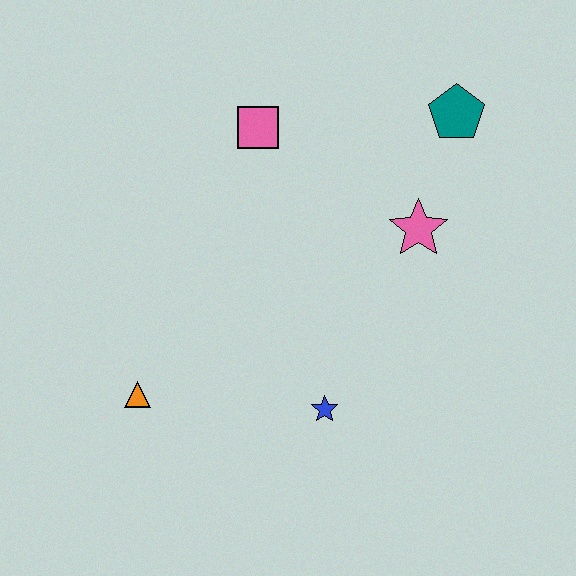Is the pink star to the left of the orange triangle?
No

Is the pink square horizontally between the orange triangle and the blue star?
Yes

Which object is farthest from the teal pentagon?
The orange triangle is farthest from the teal pentagon.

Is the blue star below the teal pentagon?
Yes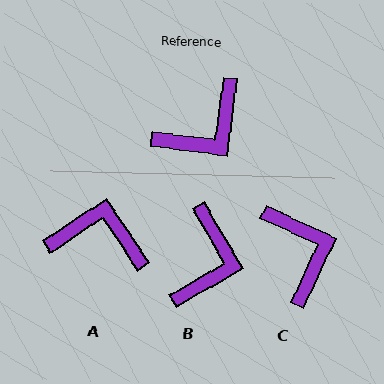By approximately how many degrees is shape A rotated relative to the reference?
Approximately 131 degrees counter-clockwise.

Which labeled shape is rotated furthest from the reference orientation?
A, about 131 degrees away.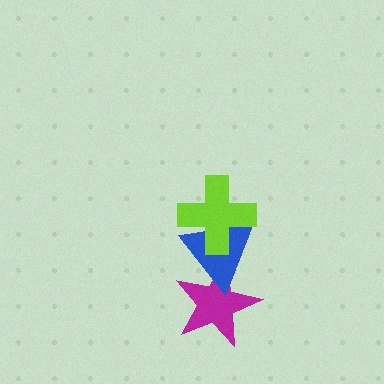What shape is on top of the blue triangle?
The lime cross is on top of the blue triangle.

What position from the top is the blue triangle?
The blue triangle is 2nd from the top.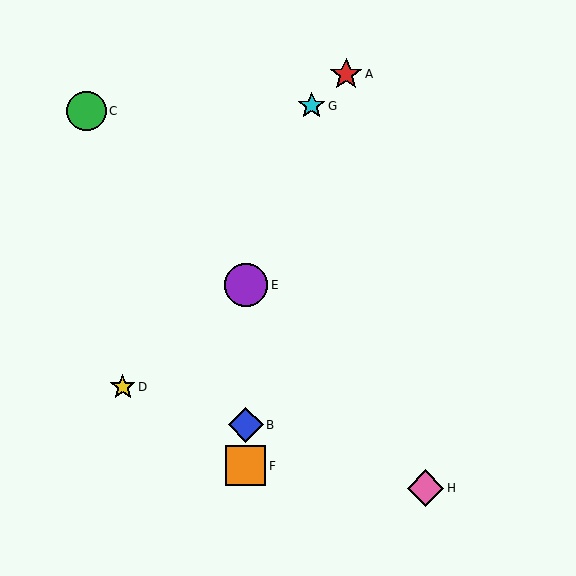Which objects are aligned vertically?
Objects B, E, F are aligned vertically.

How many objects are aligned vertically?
3 objects (B, E, F) are aligned vertically.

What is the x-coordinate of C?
Object C is at x≈86.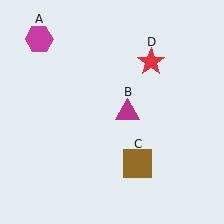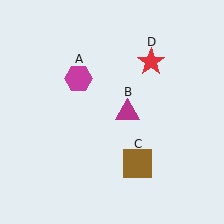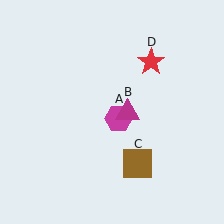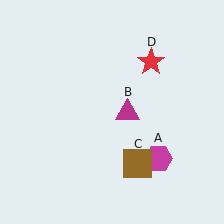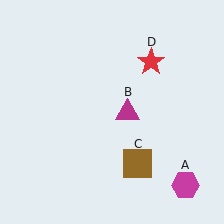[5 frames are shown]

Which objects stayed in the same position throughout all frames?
Magenta triangle (object B) and brown square (object C) and red star (object D) remained stationary.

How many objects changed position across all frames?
1 object changed position: magenta hexagon (object A).